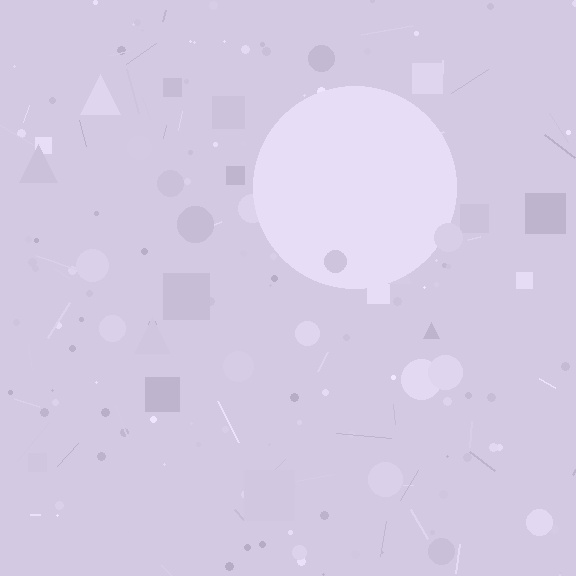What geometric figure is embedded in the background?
A circle is embedded in the background.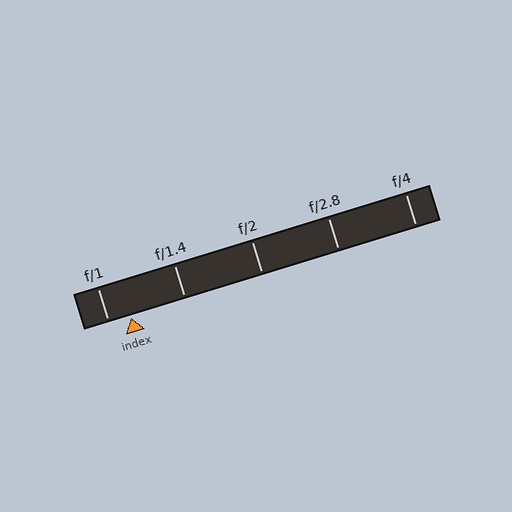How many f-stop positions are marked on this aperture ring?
There are 5 f-stop positions marked.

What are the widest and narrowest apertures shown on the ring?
The widest aperture shown is f/1 and the narrowest is f/4.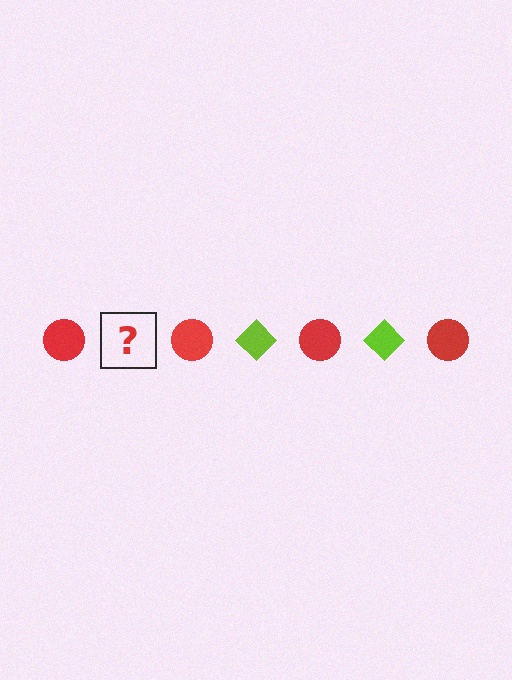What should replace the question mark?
The question mark should be replaced with a lime diamond.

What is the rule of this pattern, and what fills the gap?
The rule is that the pattern alternates between red circle and lime diamond. The gap should be filled with a lime diamond.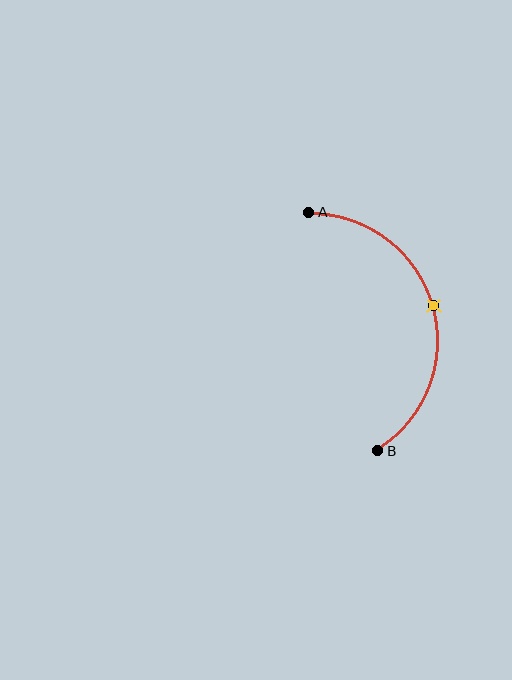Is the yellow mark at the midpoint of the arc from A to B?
Yes. The yellow mark lies on the arc at equal arc-length from both A and B — it is the arc midpoint.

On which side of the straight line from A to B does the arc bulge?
The arc bulges to the right of the straight line connecting A and B.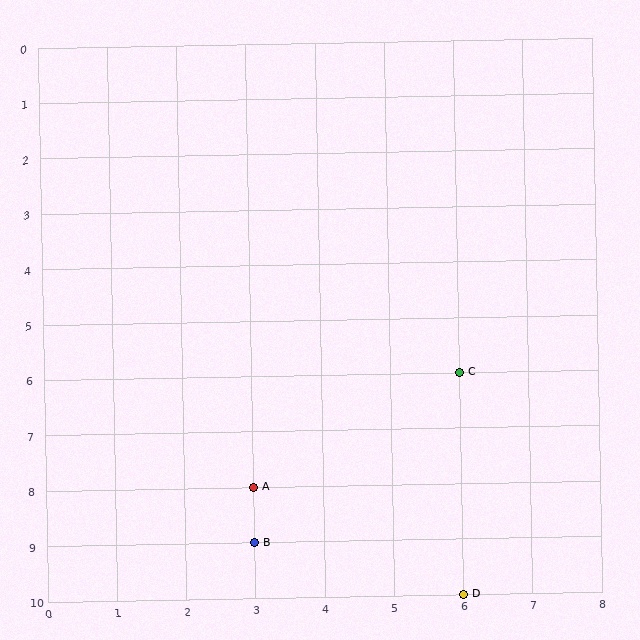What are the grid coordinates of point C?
Point C is at grid coordinates (6, 6).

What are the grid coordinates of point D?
Point D is at grid coordinates (6, 10).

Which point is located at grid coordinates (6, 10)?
Point D is at (6, 10).